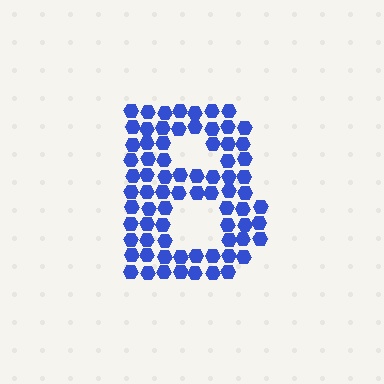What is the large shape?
The large shape is the letter B.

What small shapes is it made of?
It is made of small hexagons.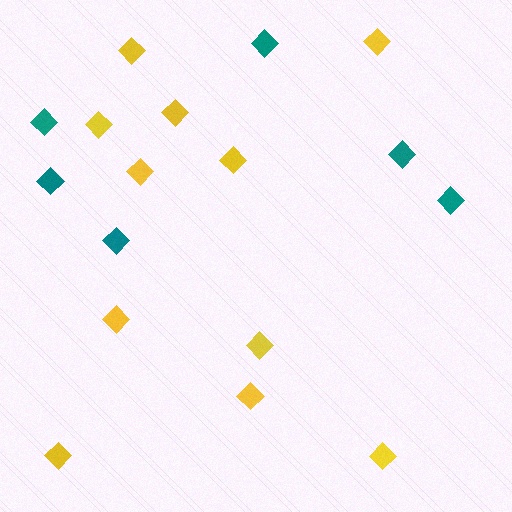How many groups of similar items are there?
There are 2 groups: one group of teal diamonds (6) and one group of yellow diamonds (11).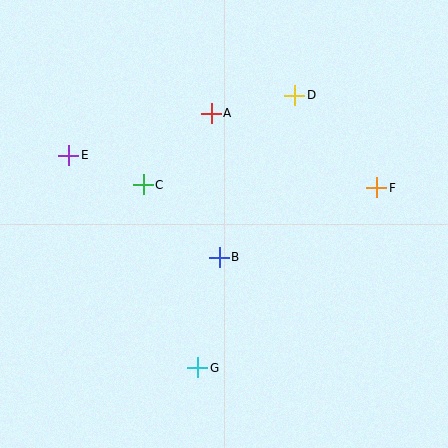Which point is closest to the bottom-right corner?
Point G is closest to the bottom-right corner.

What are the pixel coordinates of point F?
Point F is at (377, 188).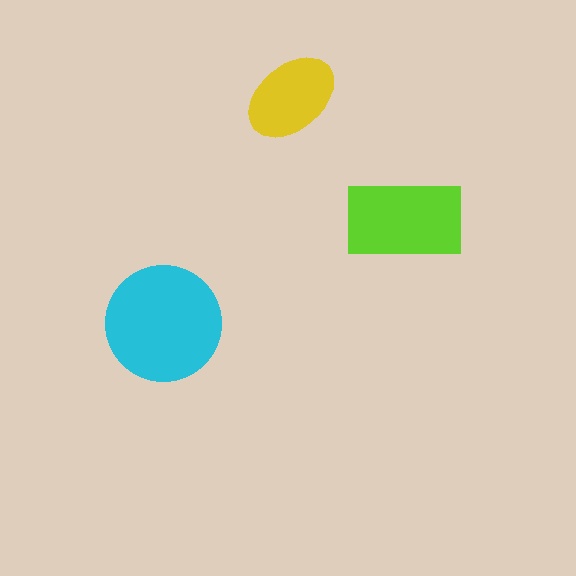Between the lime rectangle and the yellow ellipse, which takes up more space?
The lime rectangle.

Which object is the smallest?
The yellow ellipse.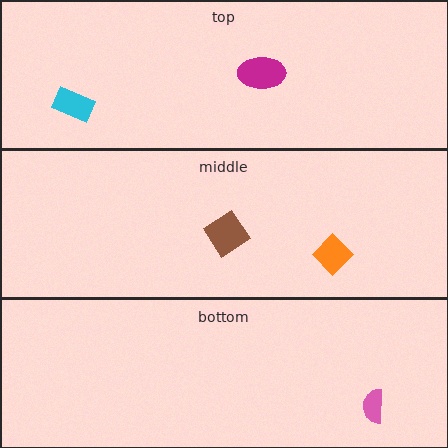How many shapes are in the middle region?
2.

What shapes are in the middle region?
The orange diamond, the brown diamond.